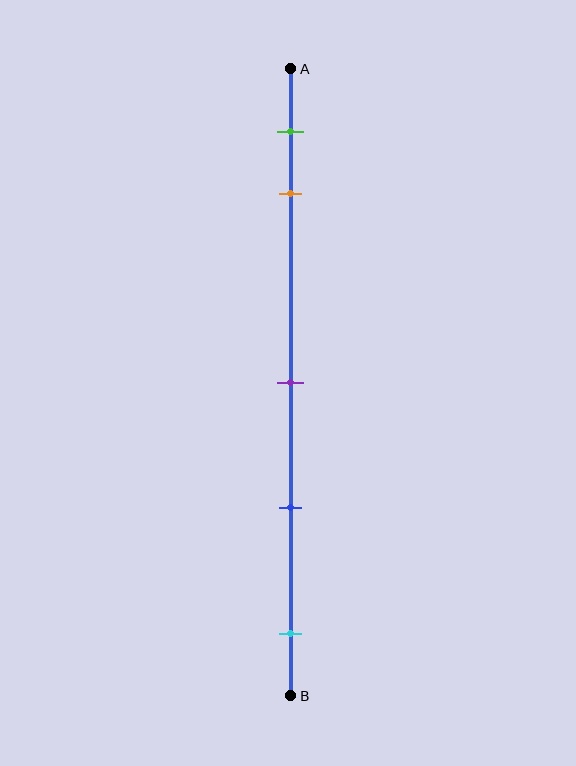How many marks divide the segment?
There are 5 marks dividing the segment.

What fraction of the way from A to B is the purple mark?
The purple mark is approximately 50% (0.5) of the way from A to B.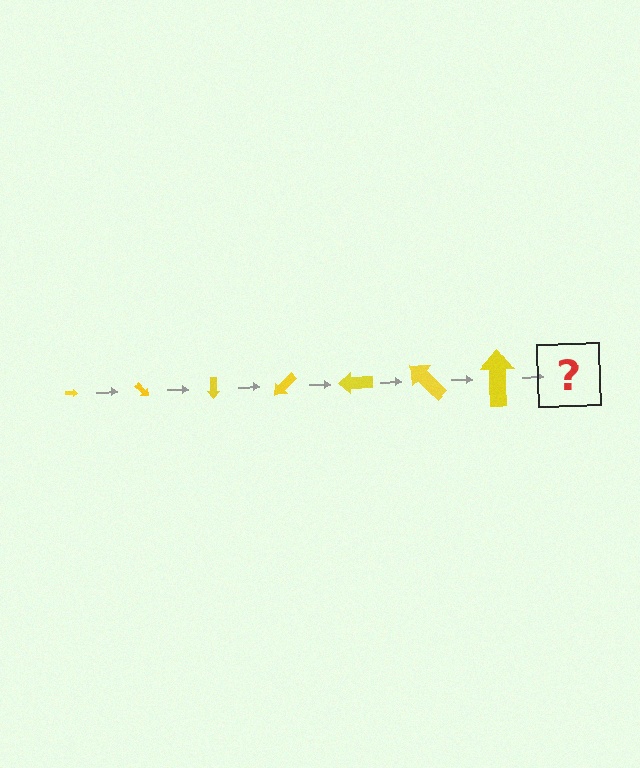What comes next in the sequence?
The next element should be an arrow, larger than the previous one and rotated 315 degrees from the start.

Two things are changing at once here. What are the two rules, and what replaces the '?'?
The two rules are that the arrow grows larger each step and it rotates 45 degrees each step. The '?' should be an arrow, larger than the previous one and rotated 315 degrees from the start.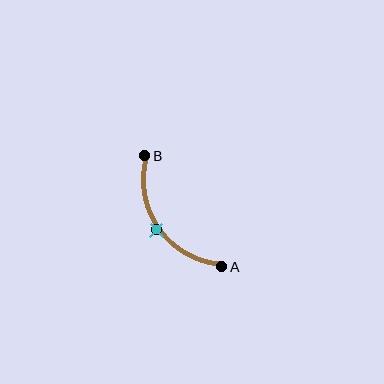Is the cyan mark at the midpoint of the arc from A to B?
Yes. The cyan mark lies on the arc at equal arc-length from both A and B — it is the arc midpoint.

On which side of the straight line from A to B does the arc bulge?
The arc bulges below and to the left of the straight line connecting A and B.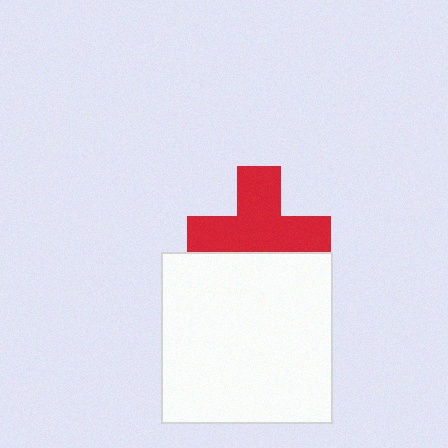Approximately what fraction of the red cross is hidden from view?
Roughly 31% of the red cross is hidden behind the white square.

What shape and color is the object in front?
The object in front is a white square.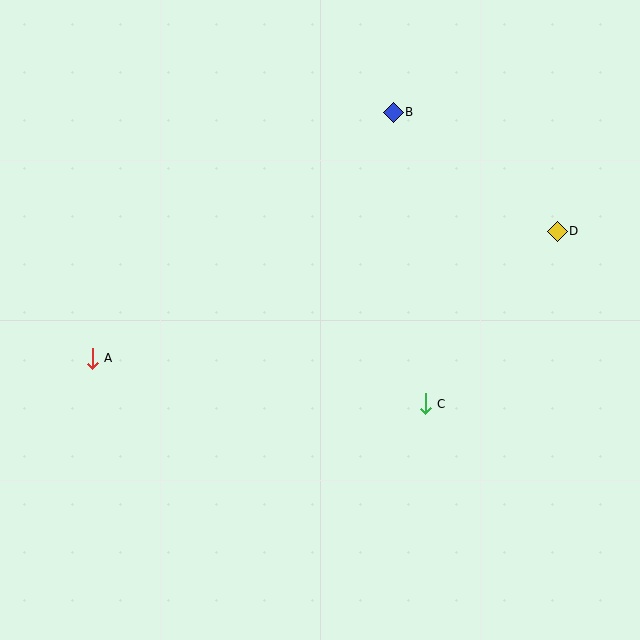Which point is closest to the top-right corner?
Point D is closest to the top-right corner.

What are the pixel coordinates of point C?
Point C is at (425, 404).